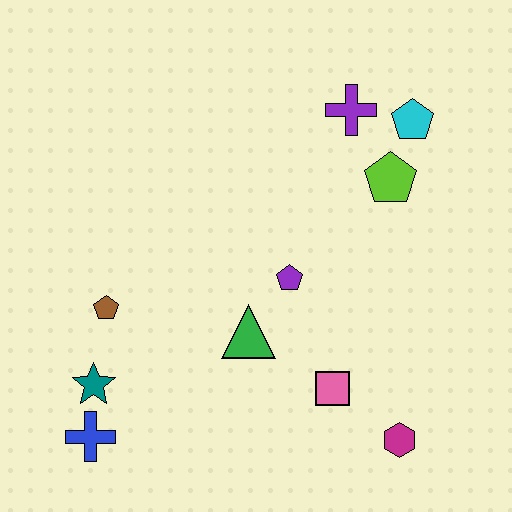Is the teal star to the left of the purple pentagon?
Yes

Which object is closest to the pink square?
The magenta hexagon is closest to the pink square.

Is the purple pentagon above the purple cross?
No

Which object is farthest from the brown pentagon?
The cyan pentagon is farthest from the brown pentagon.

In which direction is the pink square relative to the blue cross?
The pink square is to the right of the blue cross.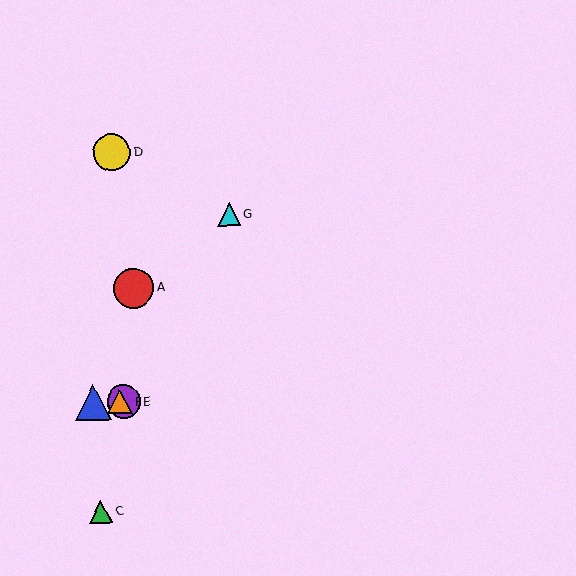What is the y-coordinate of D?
Object D is at y≈152.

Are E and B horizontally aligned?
Yes, both are at y≈402.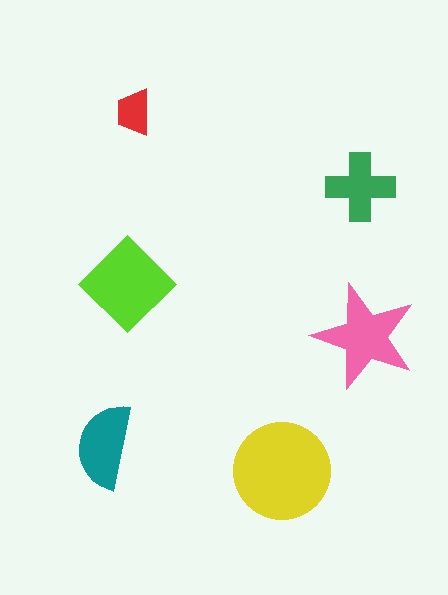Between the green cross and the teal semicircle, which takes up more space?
The teal semicircle.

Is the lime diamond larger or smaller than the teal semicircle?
Larger.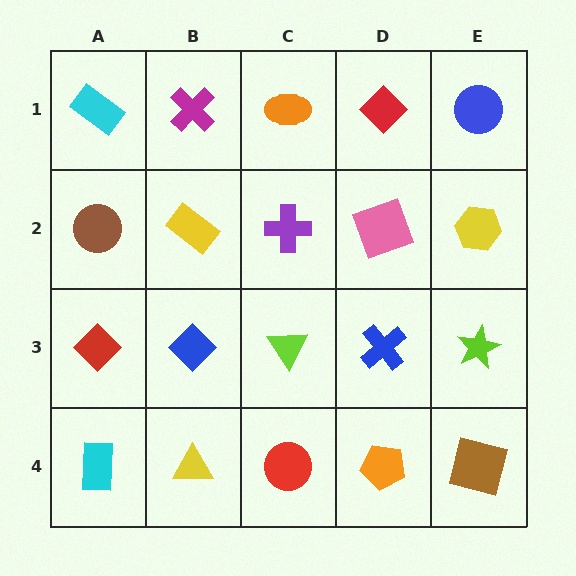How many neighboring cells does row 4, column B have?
3.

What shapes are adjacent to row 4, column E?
A lime star (row 3, column E), an orange pentagon (row 4, column D).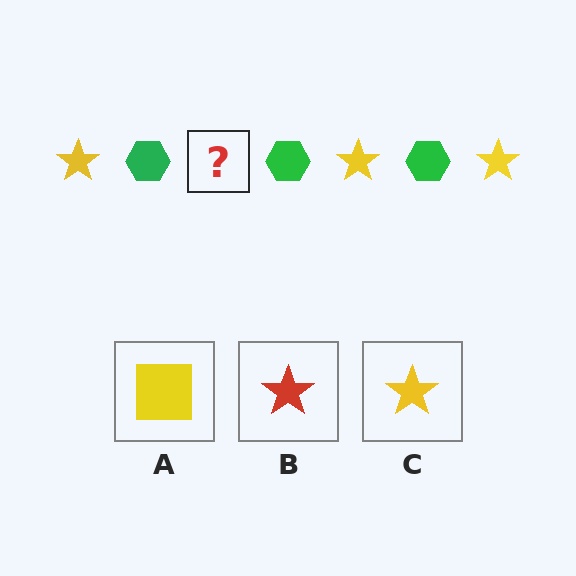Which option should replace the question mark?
Option C.